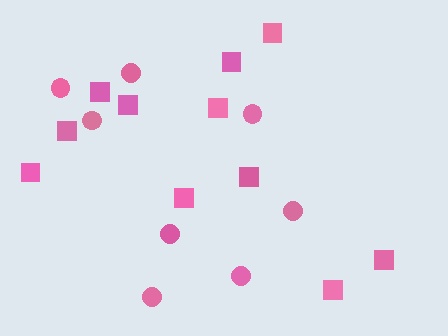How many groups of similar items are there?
There are 2 groups: one group of circles (8) and one group of squares (11).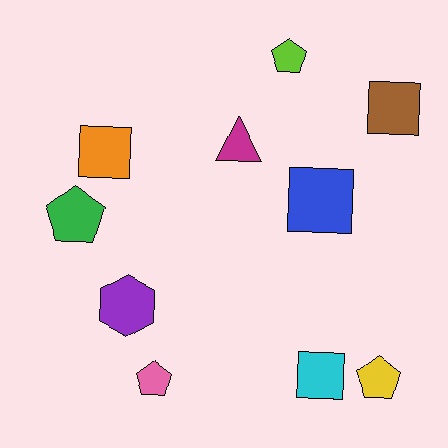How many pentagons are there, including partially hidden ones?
There are 4 pentagons.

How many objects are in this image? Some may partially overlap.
There are 10 objects.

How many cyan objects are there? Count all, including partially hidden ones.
There is 1 cyan object.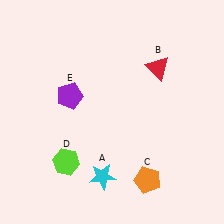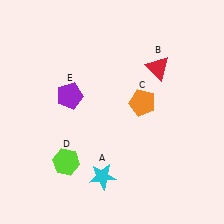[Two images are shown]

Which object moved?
The orange pentagon (C) moved up.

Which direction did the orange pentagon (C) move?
The orange pentagon (C) moved up.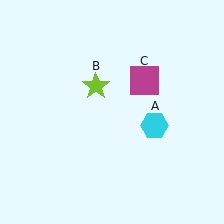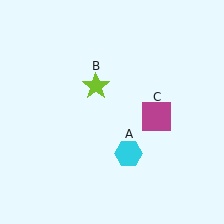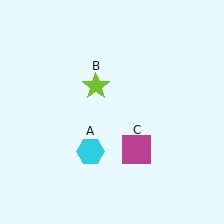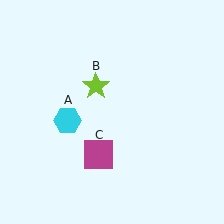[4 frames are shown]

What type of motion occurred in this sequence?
The cyan hexagon (object A), magenta square (object C) rotated clockwise around the center of the scene.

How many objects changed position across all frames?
2 objects changed position: cyan hexagon (object A), magenta square (object C).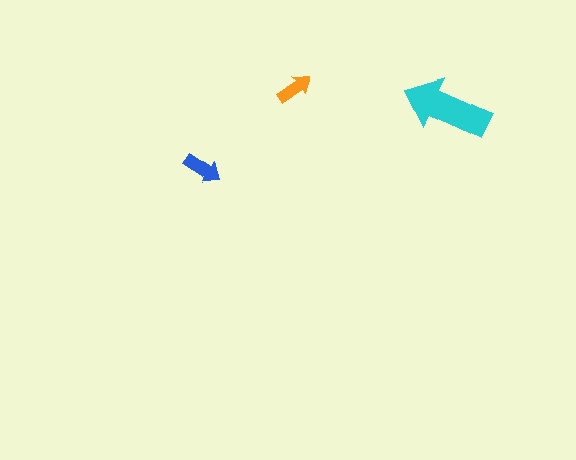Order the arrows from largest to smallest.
the cyan one, the blue one, the orange one.